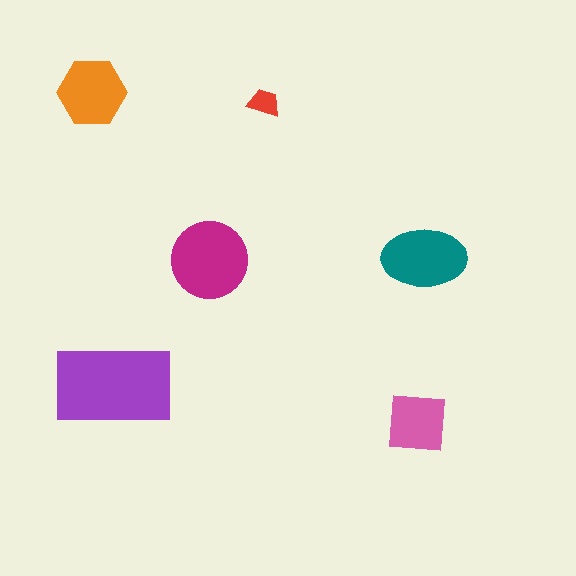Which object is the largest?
The purple rectangle.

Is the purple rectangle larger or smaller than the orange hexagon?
Larger.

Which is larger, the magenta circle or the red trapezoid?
The magenta circle.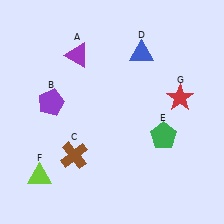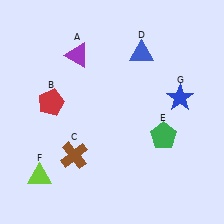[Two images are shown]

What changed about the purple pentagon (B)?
In Image 1, B is purple. In Image 2, it changed to red.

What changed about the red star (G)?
In Image 1, G is red. In Image 2, it changed to blue.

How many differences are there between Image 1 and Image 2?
There are 2 differences between the two images.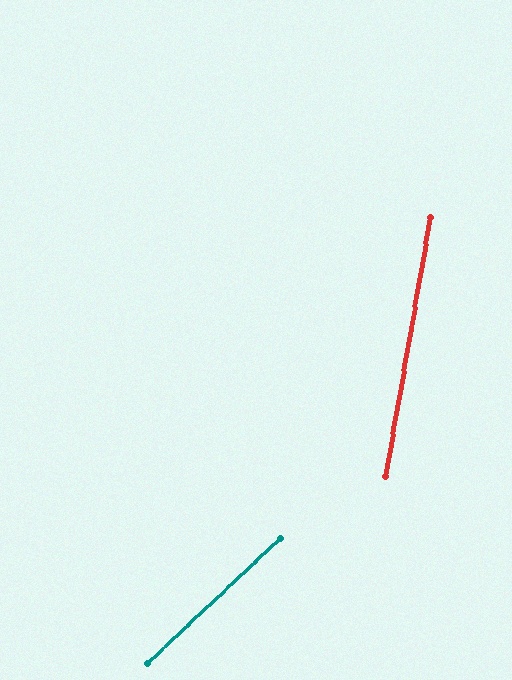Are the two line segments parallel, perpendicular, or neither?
Neither parallel nor perpendicular — they differ by about 37°.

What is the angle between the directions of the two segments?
Approximately 37 degrees.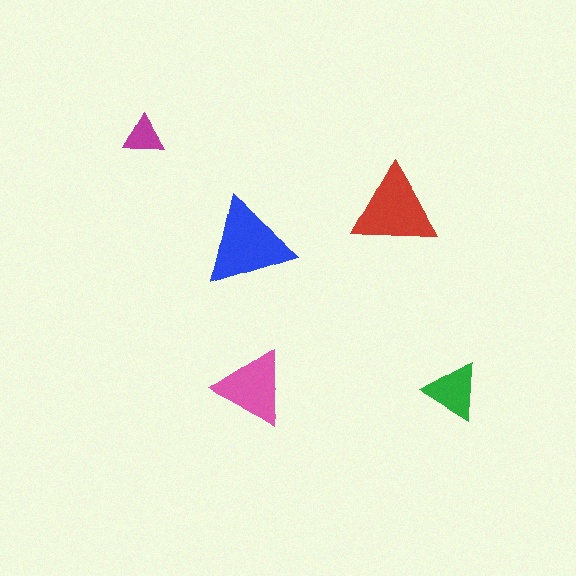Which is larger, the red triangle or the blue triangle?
The blue one.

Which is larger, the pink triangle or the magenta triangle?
The pink one.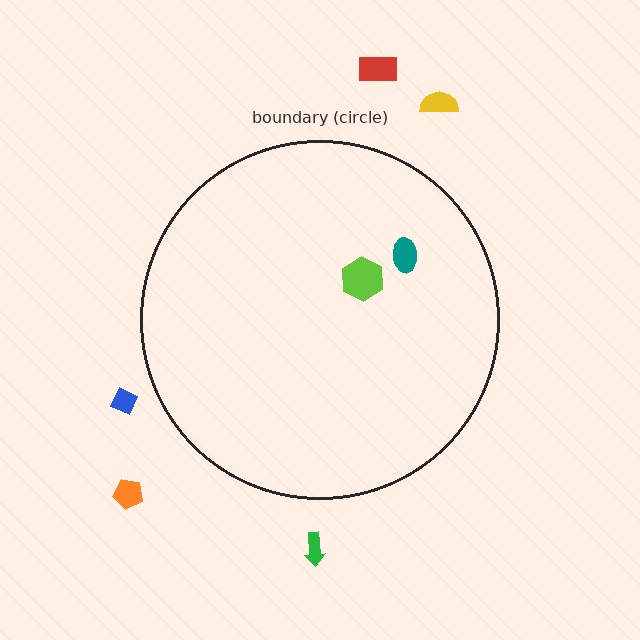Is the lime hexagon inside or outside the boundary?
Inside.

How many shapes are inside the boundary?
2 inside, 5 outside.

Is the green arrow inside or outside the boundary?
Outside.